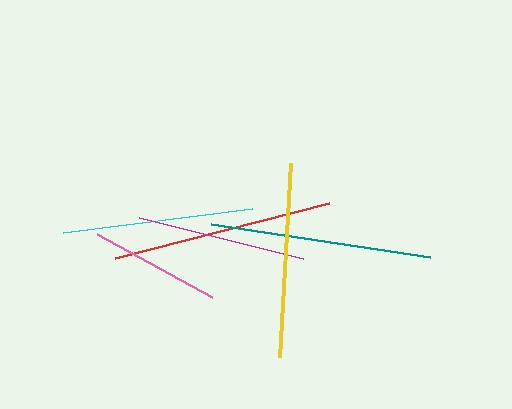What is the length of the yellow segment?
The yellow segment is approximately 194 pixels long.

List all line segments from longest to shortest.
From longest to shortest: teal, red, yellow, cyan, magenta, pink.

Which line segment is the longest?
The teal line is the longest at approximately 222 pixels.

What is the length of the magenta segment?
The magenta segment is approximately 170 pixels long.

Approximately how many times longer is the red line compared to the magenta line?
The red line is approximately 1.3 times the length of the magenta line.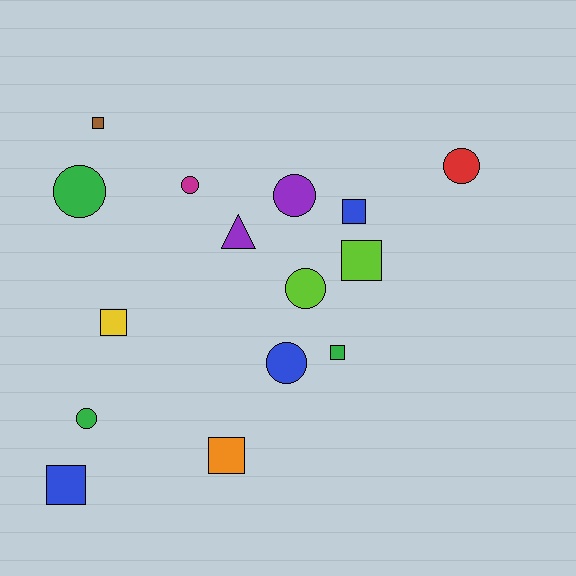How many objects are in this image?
There are 15 objects.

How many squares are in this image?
There are 7 squares.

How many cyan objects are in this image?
There are no cyan objects.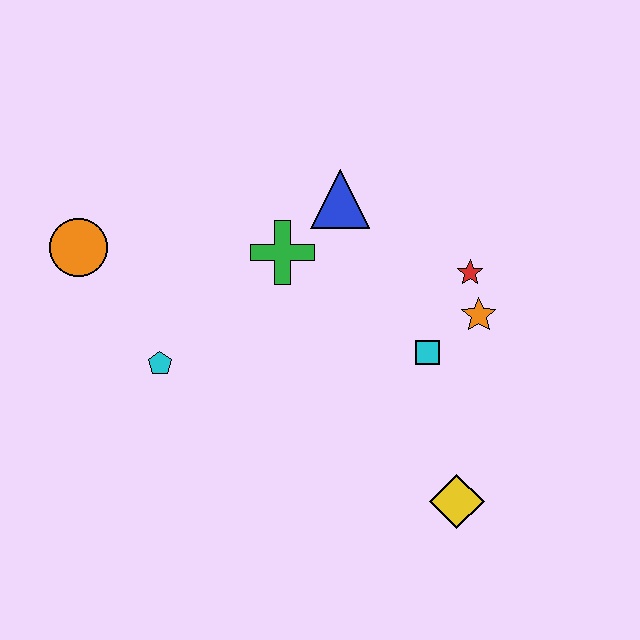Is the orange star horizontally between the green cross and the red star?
No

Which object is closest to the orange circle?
The cyan pentagon is closest to the orange circle.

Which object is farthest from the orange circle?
The yellow diamond is farthest from the orange circle.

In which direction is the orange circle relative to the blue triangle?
The orange circle is to the left of the blue triangle.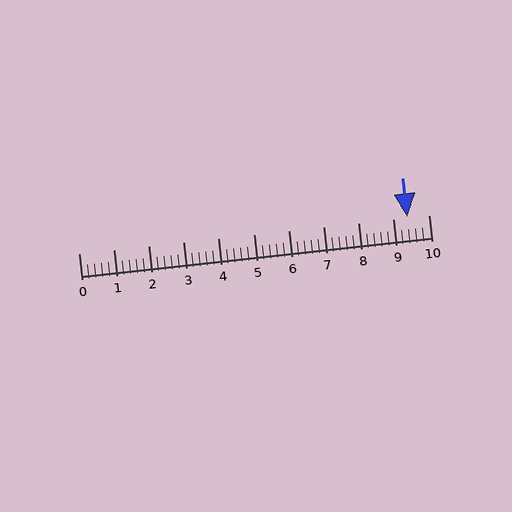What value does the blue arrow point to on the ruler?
The blue arrow points to approximately 9.4.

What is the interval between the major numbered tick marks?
The major tick marks are spaced 1 units apart.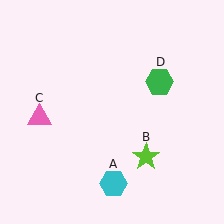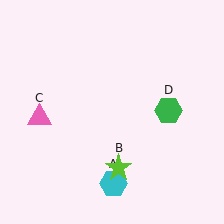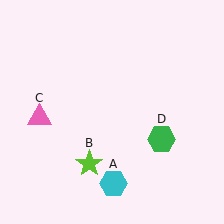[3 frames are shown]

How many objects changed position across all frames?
2 objects changed position: lime star (object B), green hexagon (object D).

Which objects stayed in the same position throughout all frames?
Cyan hexagon (object A) and pink triangle (object C) remained stationary.